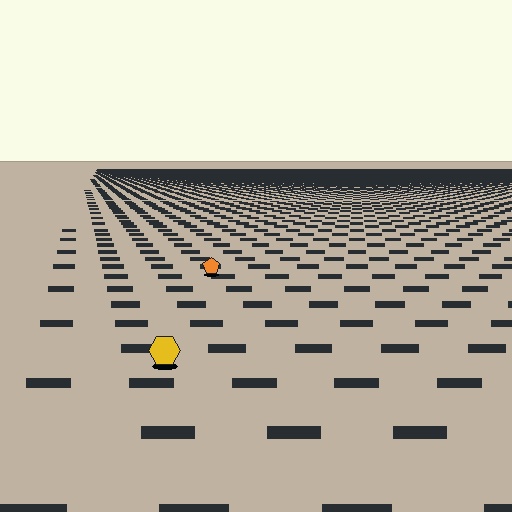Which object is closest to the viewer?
The yellow hexagon is closest. The texture marks near it are larger and more spread out.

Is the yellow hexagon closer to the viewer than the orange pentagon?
Yes. The yellow hexagon is closer — you can tell from the texture gradient: the ground texture is coarser near it.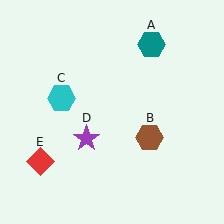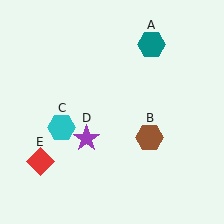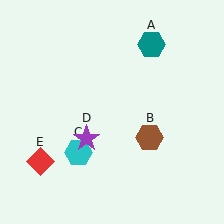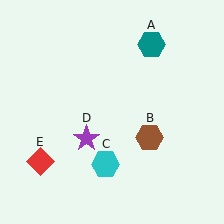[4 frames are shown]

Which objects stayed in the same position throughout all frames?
Teal hexagon (object A) and brown hexagon (object B) and purple star (object D) and red diamond (object E) remained stationary.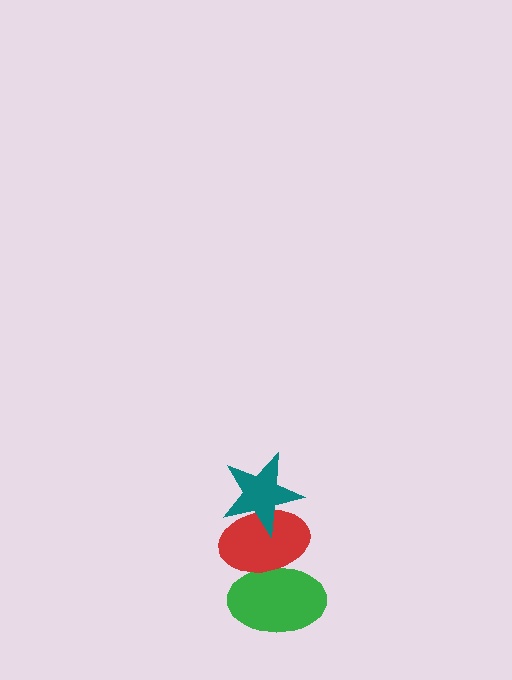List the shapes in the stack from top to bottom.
From top to bottom: the teal star, the red ellipse, the green ellipse.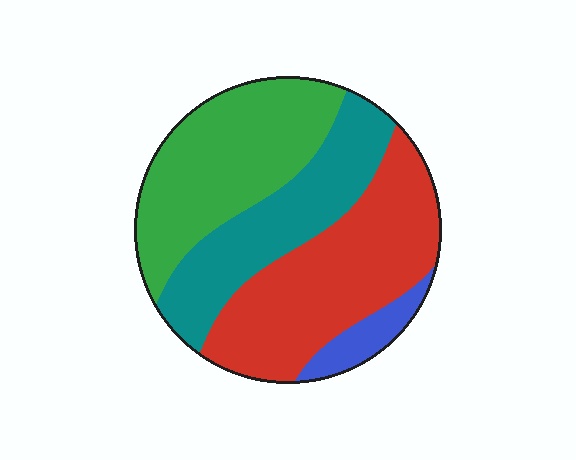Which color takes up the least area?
Blue, at roughly 5%.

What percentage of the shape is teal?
Teal takes up about one quarter (1/4) of the shape.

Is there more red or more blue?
Red.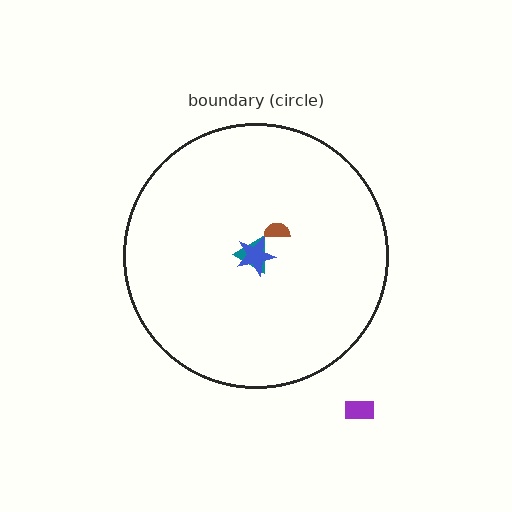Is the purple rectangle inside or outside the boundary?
Outside.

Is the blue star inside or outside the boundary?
Inside.